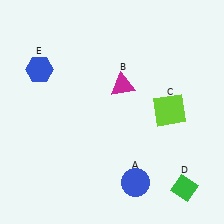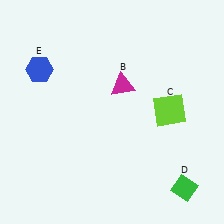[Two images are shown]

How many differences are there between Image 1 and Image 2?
There is 1 difference between the two images.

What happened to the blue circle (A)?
The blue circle (A) was removed in Image 2. It was in the bottom-right area of Image 1.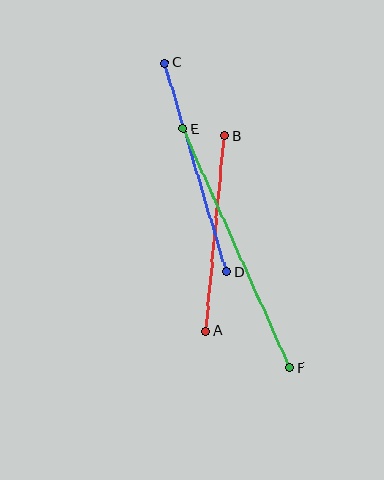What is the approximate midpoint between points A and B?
The midpoint is at approximately (215, 233) pixels.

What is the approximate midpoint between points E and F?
The midpoint is at approximately (236, 248) pixels.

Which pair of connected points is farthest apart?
Points E and F are farthest apart.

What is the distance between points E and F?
The distance is approximately 261 pixels.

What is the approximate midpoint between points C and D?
The midpoint is at approximately (196, 167) pixels.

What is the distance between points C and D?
The distance is approximately 218 pixels.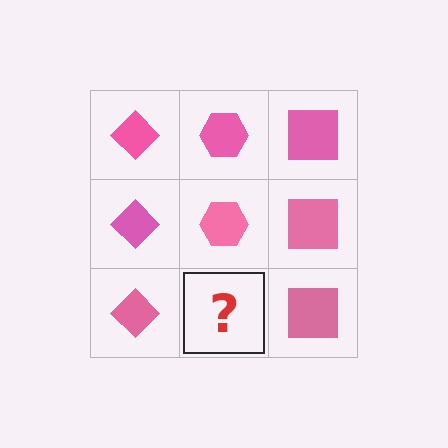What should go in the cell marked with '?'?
The missing cell should contain a pink hexagon.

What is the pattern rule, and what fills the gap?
The rule is that each column has a consistent shape. The gap should be filled with a pink hexagon.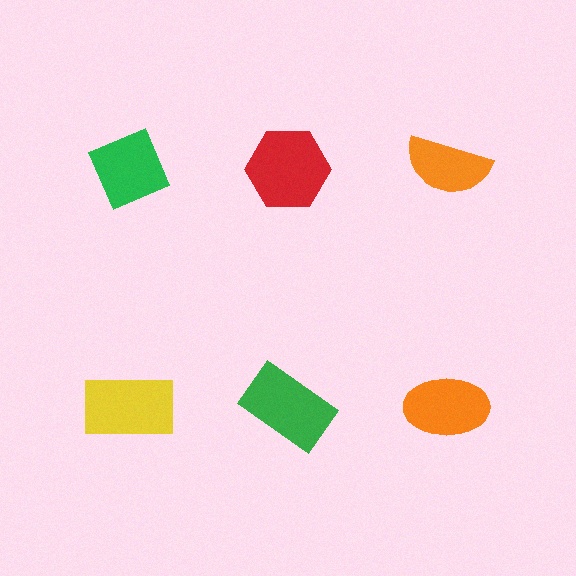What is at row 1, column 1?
A green diamond.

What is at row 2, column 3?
An orange ellipse.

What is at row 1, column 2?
A red hexagon.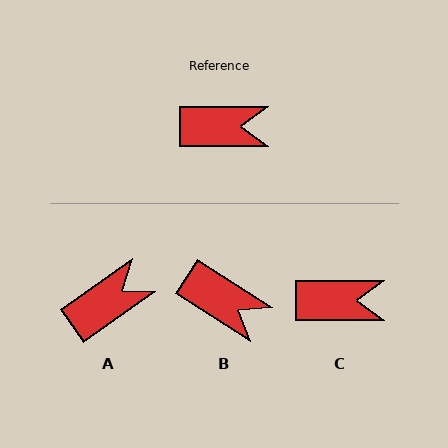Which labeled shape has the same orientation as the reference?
C.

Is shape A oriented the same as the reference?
No, it is off by about 35 degrees.